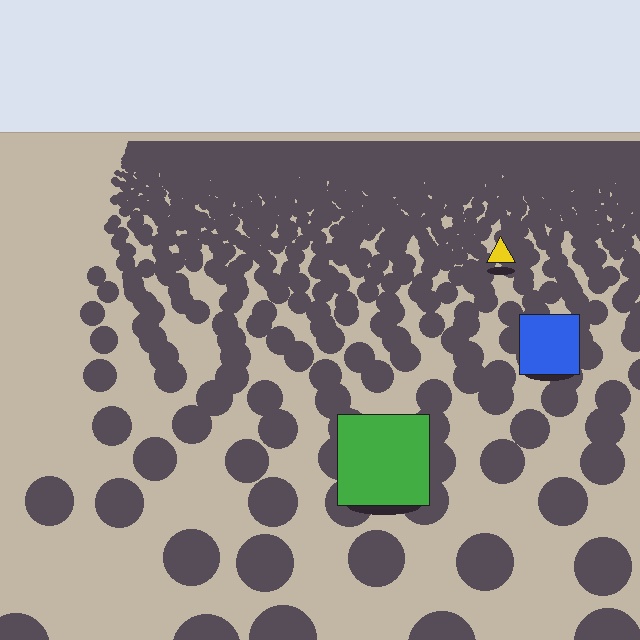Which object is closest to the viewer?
The green square is closest. The texture marks near it are larger and more spread out.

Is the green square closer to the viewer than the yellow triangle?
Yes. The green square is closer — you can tell from the texture gradient: the ground texture is coarser near it.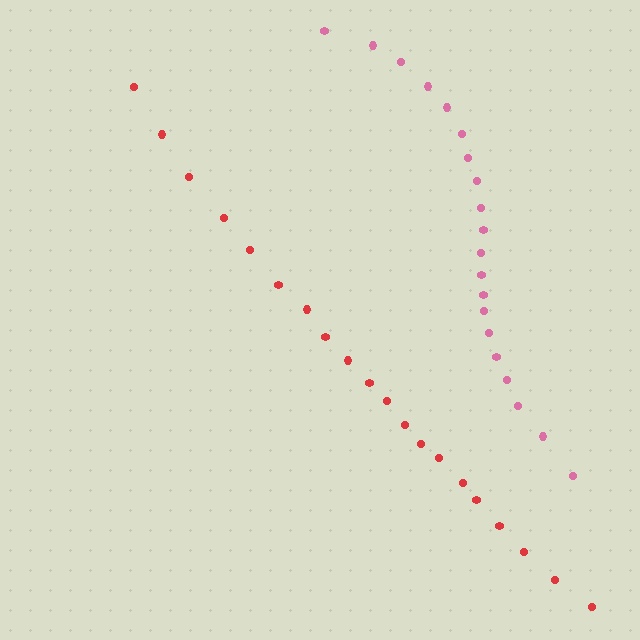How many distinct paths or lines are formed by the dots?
There are 2 distinct paths.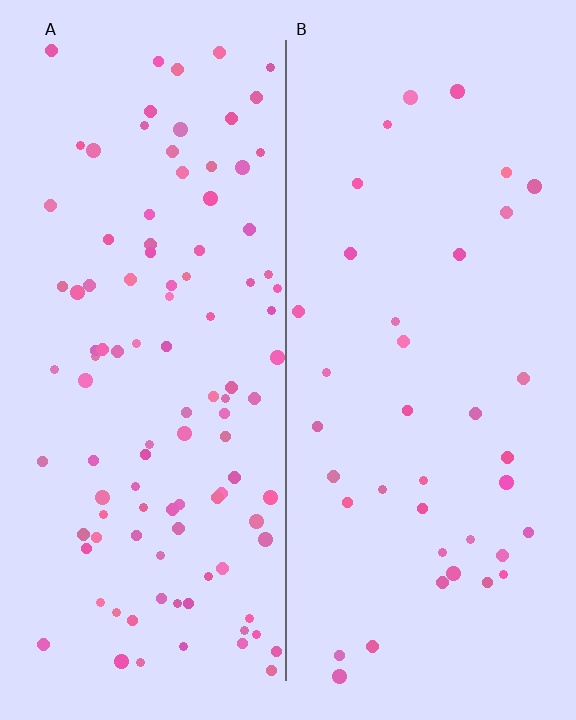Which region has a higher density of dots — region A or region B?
A (the left).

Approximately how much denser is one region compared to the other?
Approximately 2.7× — region A over region B.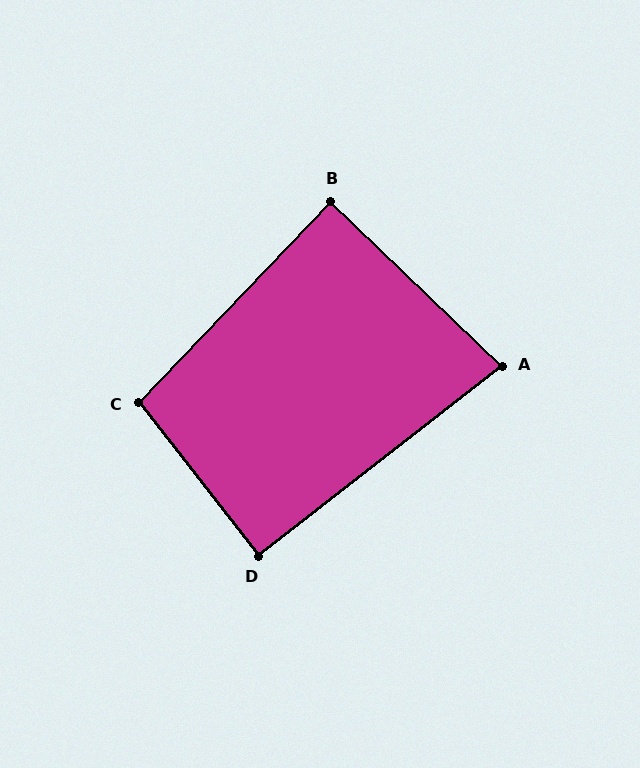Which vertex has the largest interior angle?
C, at approximately 98 degrees.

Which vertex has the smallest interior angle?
A, at approximately 82 degrees.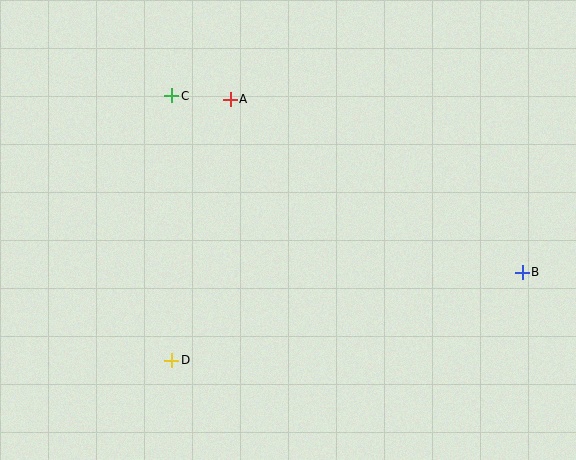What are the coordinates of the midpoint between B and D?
The midpoint between B and D is at (347, 316).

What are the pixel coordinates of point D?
Point D is at (172, 360).